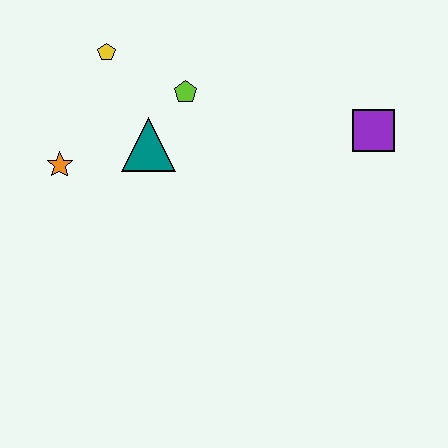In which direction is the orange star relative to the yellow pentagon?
The orange star is below the yellow pentagon.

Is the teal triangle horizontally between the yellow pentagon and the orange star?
No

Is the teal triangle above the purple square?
No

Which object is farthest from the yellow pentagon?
The purple square is farthest from the yellow pentagon.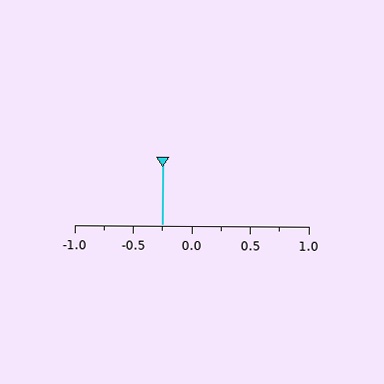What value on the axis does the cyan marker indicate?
The marker indicates approximately -0.25.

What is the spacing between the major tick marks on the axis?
The major ticks are spaced 0.5 apart.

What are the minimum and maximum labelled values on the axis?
The axis runs from -1.0 to 1.0.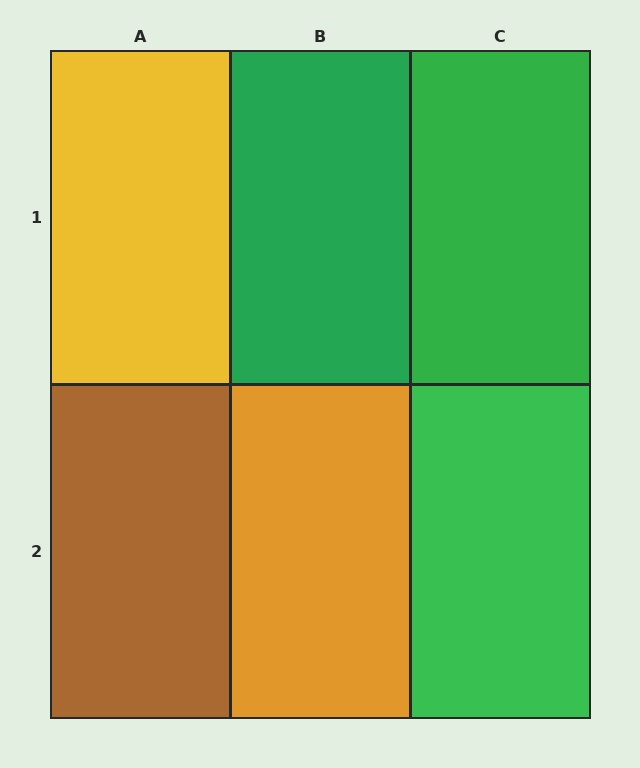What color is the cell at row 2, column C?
Green.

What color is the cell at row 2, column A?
Brown.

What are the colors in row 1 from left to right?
Yellow, green, green.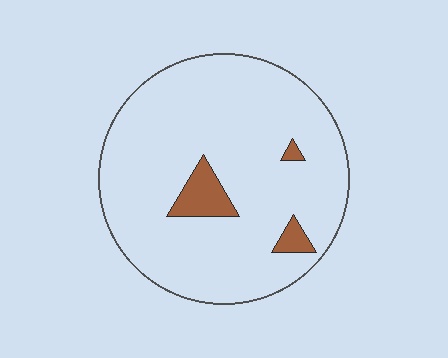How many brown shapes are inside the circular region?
3.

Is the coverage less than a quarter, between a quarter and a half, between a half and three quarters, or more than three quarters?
Less than a quarter.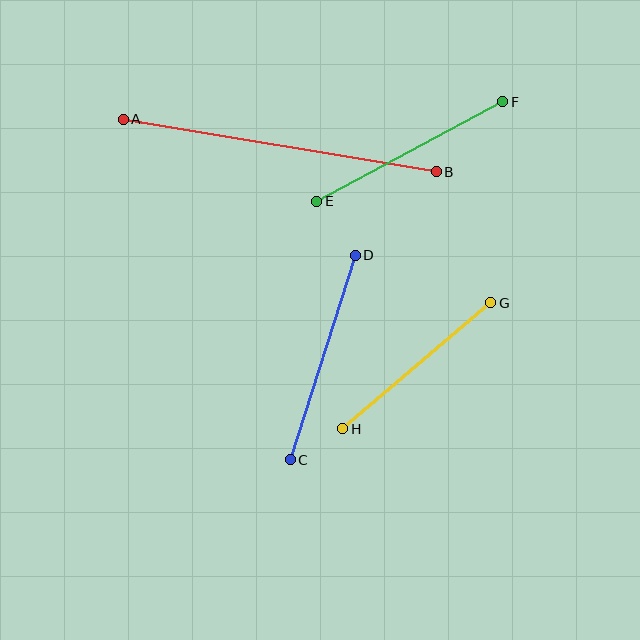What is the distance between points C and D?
The distance is approximately 214 pixels.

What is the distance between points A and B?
The distance is approximately 318 pixels.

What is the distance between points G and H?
The distance is approximately 195 pixels.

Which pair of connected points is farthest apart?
Points A and B are farthest apart.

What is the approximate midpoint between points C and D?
The midpoint is at approximately (323, 357) pixels.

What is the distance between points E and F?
The distance is approximately 211 pixels.